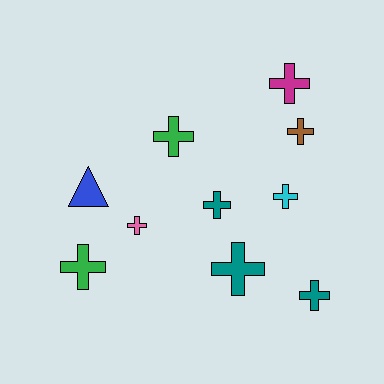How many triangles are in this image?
There is 1 triangle.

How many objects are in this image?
There are 10 objects.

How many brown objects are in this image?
There is 1 brown object.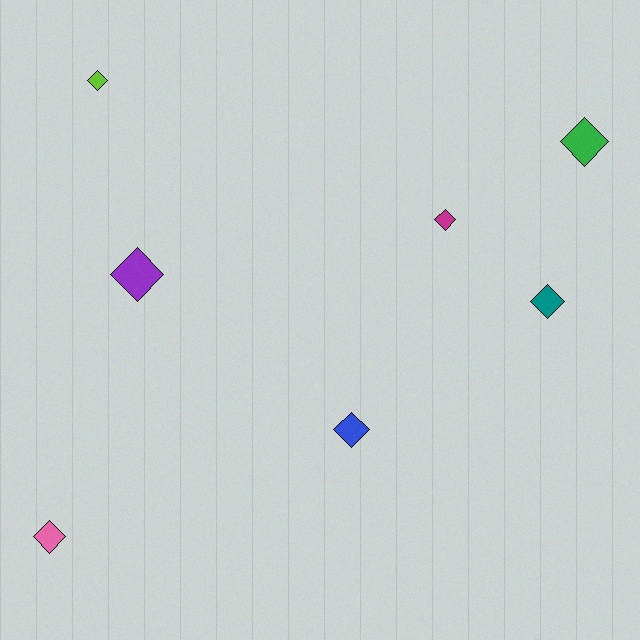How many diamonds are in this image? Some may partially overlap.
There are 7 diamonds.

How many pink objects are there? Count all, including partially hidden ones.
There is 1 pink object.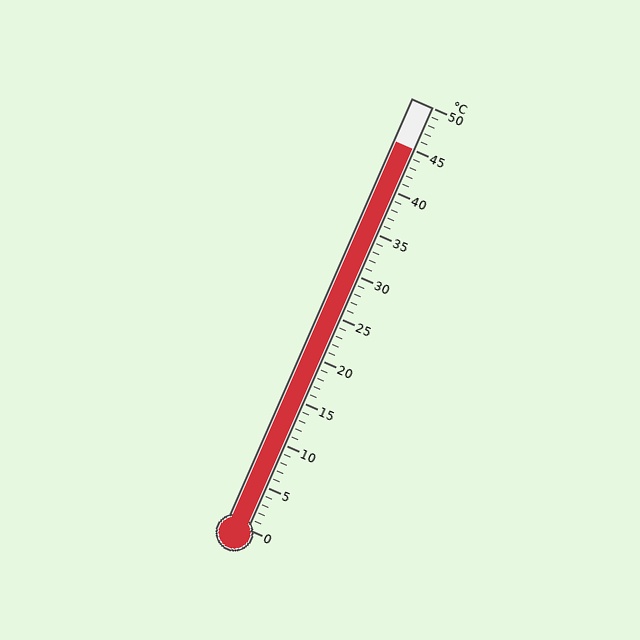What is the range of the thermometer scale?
The thermometer scale ranges from 0°C to 50°C.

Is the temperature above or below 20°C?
The temperature is above 20°C.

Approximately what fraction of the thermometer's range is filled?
The thermometer is filled to approximately 90% of its range.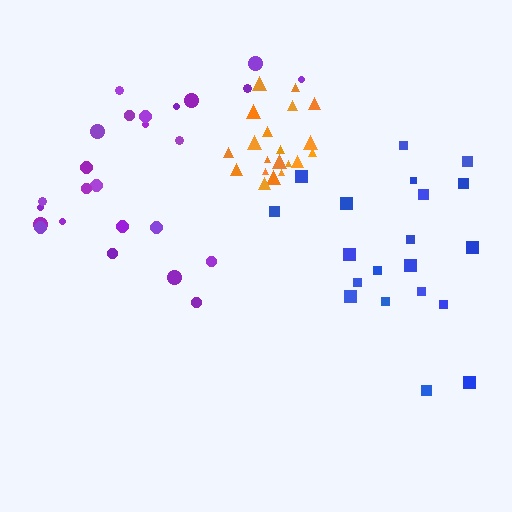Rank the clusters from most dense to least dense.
orange, blue, purple.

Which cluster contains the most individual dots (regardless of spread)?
Purple (25).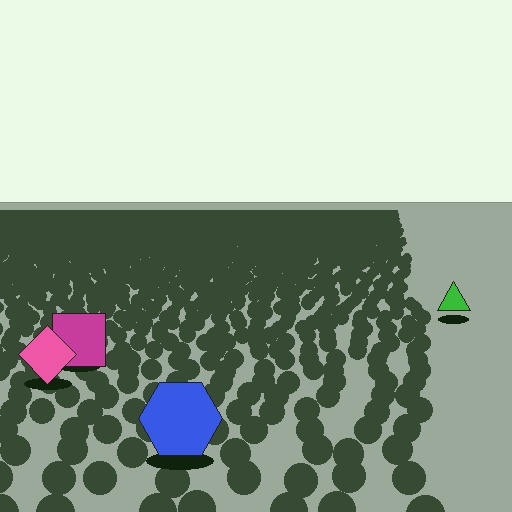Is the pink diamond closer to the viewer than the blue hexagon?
No. The blue hexagon is closer — you can tell from the texture gradient: the ground texture is coarser near it.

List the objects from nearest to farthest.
From nearest to farthest: the blue hexagon, the pink diamond, the magenta square, the green triangle.